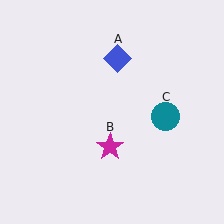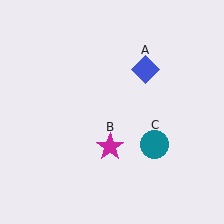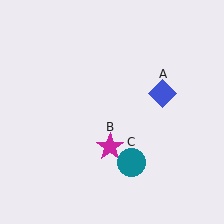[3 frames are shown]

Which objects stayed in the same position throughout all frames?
Magenta star (object B) remained stationary.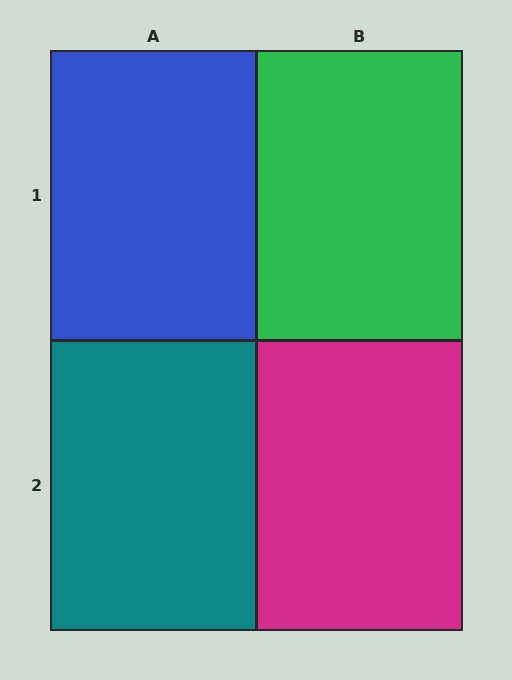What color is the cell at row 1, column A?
Blue.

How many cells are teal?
1 cell is teal.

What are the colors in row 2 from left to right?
Teal, magenta.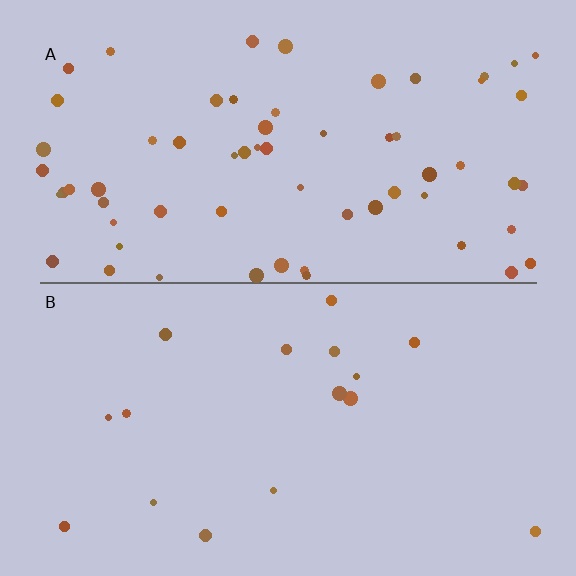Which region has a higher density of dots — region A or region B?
A (the top).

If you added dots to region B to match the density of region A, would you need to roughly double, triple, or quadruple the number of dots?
Approximately quadruple.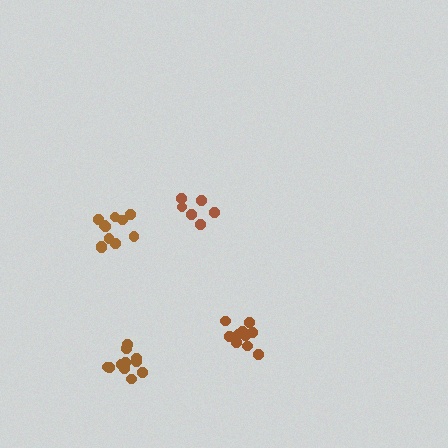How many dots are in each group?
Group 1: 11 dots, Group 2: 6 dots, Group 3: 11 dots, Group 4: 11 dots (39 total).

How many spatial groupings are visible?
There are 4 spatial groupings.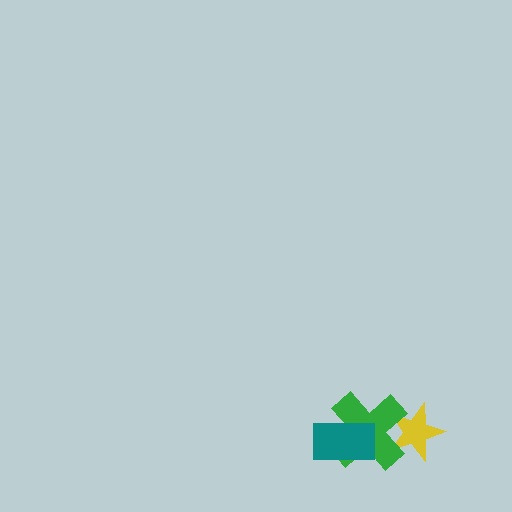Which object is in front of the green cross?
The teal rectangle is in front of the green cross.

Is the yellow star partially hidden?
Yes, it is partially covered by another shape.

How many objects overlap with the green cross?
2 objects overlap with the green cross.